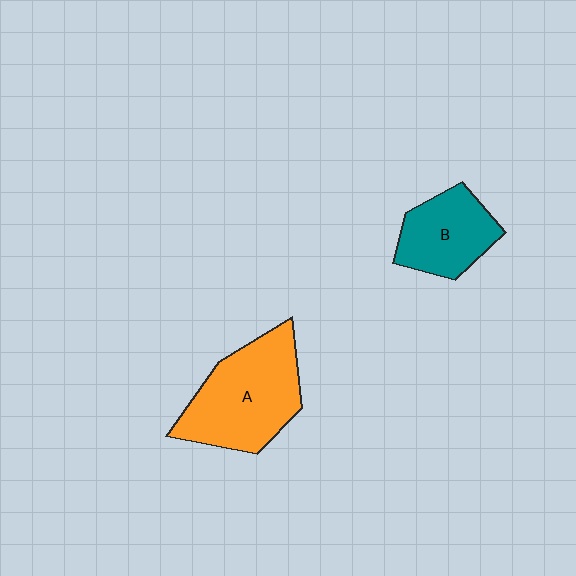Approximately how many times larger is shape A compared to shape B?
Approximately 1.6 times.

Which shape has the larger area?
Shape A (orange).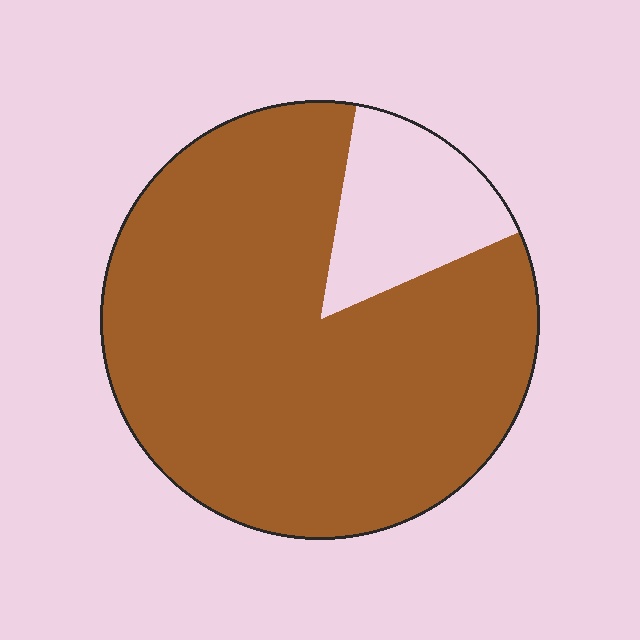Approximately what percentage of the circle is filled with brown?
Approximately 85%.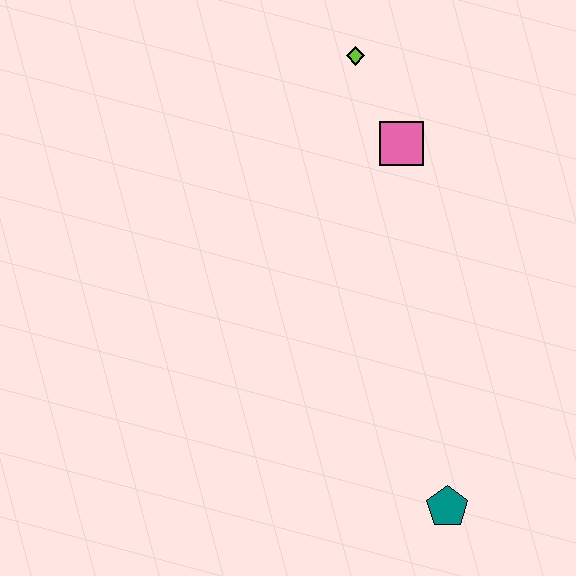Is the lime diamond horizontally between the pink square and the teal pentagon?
No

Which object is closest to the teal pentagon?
The pink square is closest to the teal pentagon.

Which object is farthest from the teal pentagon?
The lime diamond is farthest from the teal pentagon.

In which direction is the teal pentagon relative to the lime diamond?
The teal pentagon is below the lime diamond.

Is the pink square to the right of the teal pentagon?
No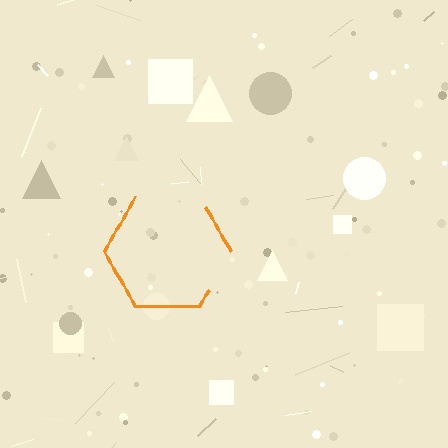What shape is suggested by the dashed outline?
The dashed outline suggests a hexagon.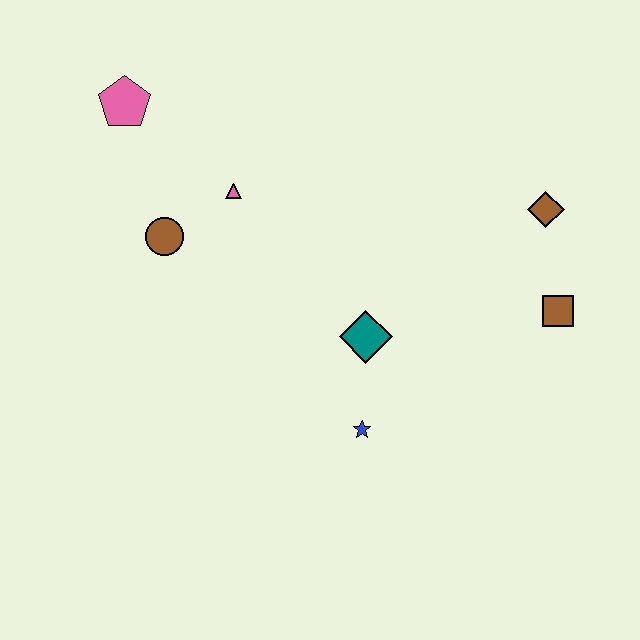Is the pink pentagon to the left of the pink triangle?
Yes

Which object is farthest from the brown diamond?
The pink pentagon is farthest from the brown diamond.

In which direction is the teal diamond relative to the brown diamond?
The teal diamond is to the left of the brown diamond.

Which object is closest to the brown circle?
The pink triangle is closest to the brown circle.